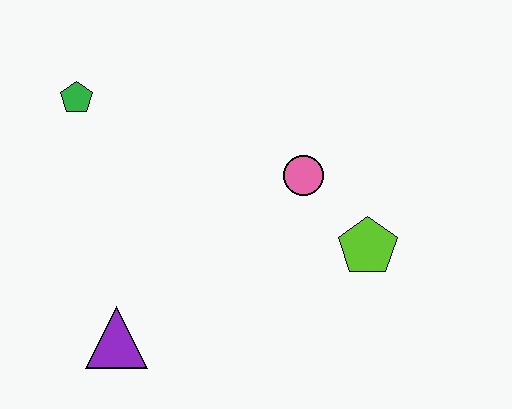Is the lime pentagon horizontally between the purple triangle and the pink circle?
No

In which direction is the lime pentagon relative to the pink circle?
The lime pentagon is below the pink circle.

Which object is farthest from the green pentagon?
The lime pentagon is farthest from the green pentagon.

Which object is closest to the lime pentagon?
The pink circle is closest to the lime pentagon.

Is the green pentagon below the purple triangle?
No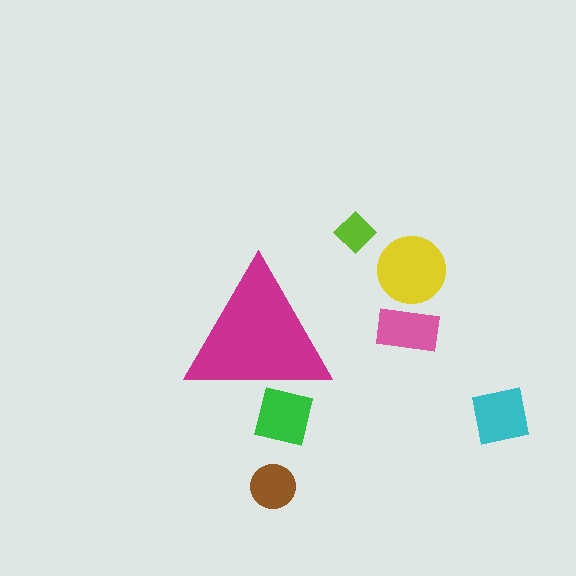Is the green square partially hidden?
Yes, the green square is partially hidden behind the magenta triangle.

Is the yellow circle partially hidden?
No, the yellow circle is fully visible.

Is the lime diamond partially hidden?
No, the lime diamond is fully visible.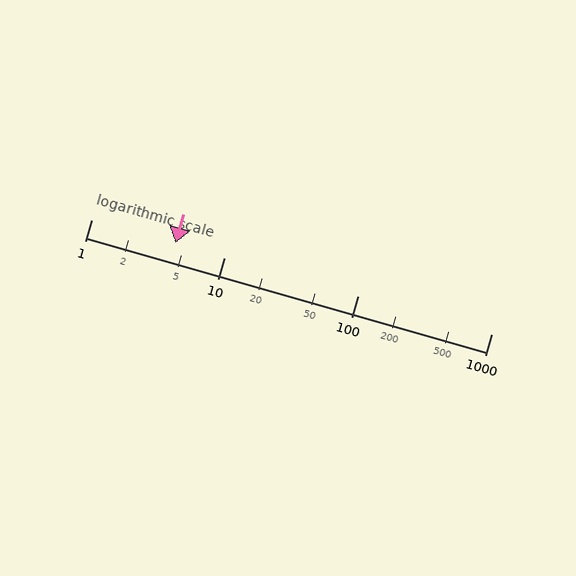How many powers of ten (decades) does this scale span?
The scale spans 3 decades, from 1 to 1000.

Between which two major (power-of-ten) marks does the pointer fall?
The pointer is between 1 and 10.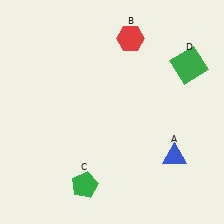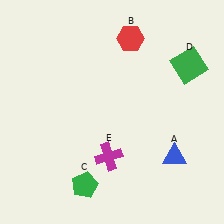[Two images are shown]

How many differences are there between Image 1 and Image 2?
There is 1 difference between the two images.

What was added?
A magenta cross (E) was added in Image 2.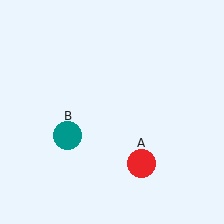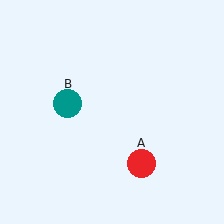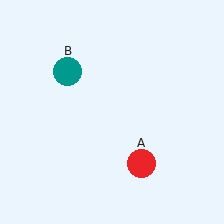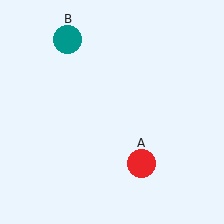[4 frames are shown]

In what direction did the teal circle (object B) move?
The teal circle (object B) moved up.